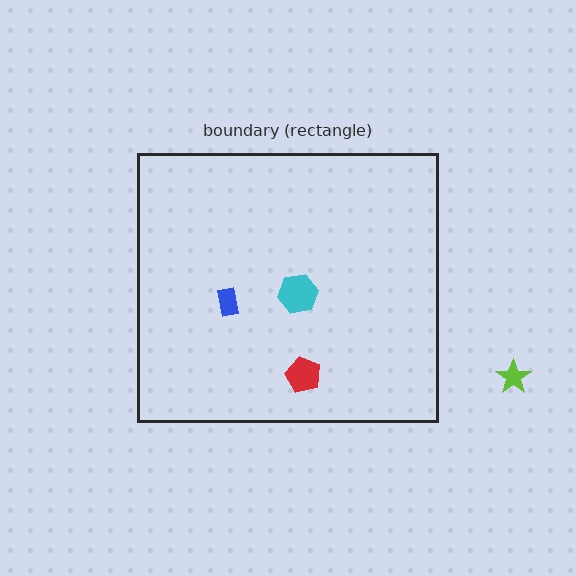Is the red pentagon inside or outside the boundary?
Inside.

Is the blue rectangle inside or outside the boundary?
Inside.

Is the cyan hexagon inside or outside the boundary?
Inside.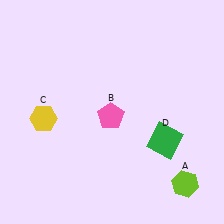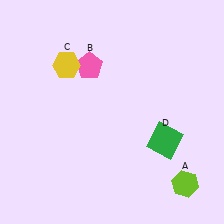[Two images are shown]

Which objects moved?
The objects that moved are: the pink pentagon (B), the yellow hexagon (C).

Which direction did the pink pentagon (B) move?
The pink pentagon (B) moved up.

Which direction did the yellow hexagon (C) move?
The yellow hexagon (C) moved up.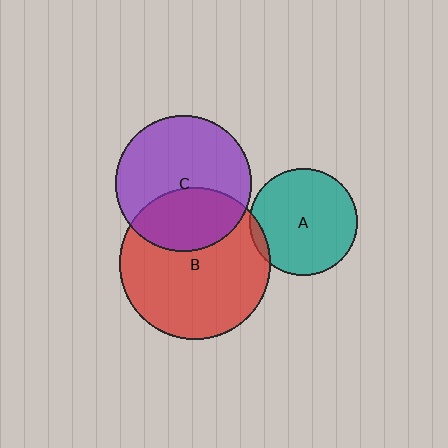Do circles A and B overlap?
Yes.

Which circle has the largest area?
Circle B (red).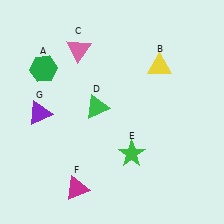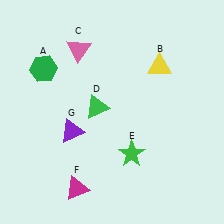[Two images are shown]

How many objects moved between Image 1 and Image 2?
1 object moved between the two images.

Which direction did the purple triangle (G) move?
The purple triangle (G) moved right.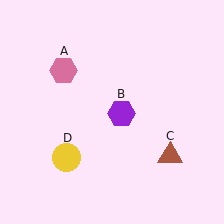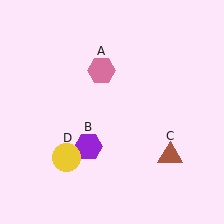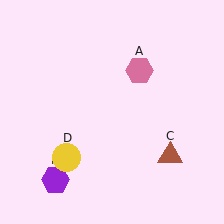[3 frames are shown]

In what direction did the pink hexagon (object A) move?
The pink hexagon (object A) moved right.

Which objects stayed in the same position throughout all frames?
Brown triangle (object C) and yellow circle (object D) remained stationary.